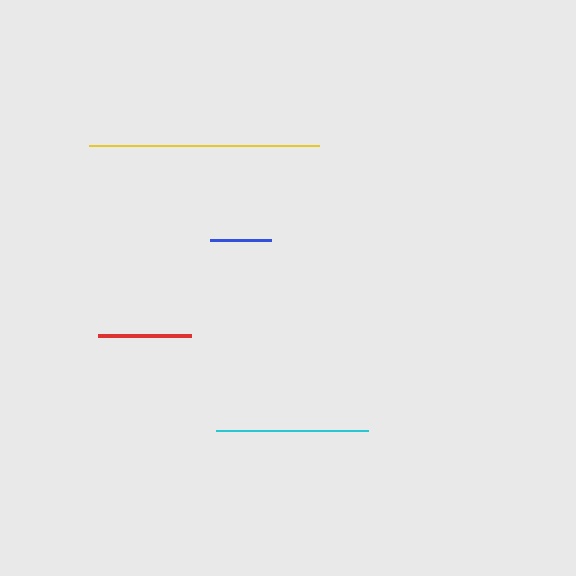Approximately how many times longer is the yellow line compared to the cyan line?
The yellow line is approximately 1.5 times the length of the cyan line.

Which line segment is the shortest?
The blue line is the shortest at approximately 61 pixels.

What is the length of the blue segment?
The blue segment is approximately 61 pixels long.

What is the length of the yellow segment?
The yellow segment is approximately 230 pixels long.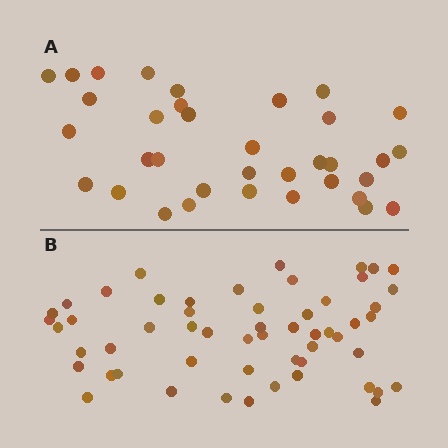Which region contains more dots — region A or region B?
Region B (the bottom region) has more dots.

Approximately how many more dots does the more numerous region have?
Region B has approximately 20 more dots than region A.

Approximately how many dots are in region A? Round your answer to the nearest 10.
About 40 dots. (The exact count is 35, which rounds to 40.)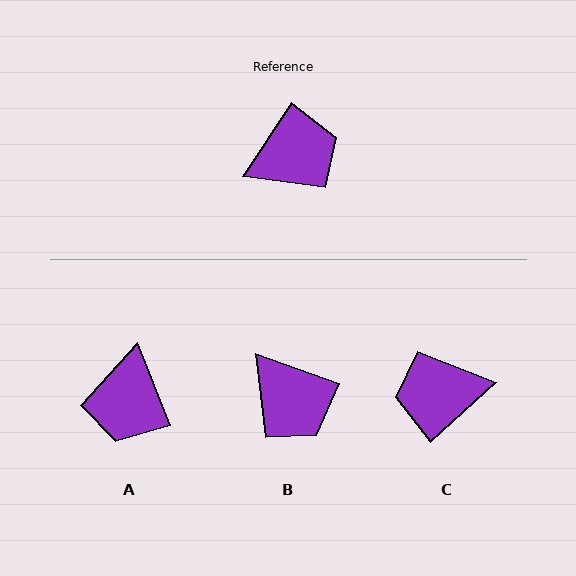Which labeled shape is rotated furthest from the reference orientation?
C, about 166 degrees away.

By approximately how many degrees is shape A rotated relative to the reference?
Approximately 125 degrees clockwise.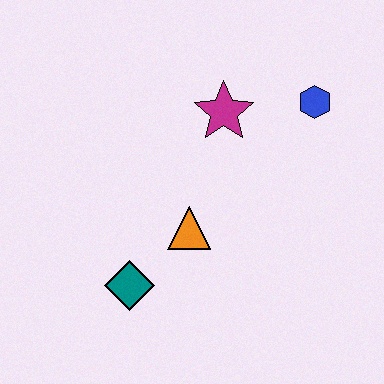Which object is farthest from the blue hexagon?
The teal diamond is farthest from the blue hexagon.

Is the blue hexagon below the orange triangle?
No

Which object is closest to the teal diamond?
The orange triangle is closest to the teal diamond.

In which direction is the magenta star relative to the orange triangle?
The magenta star is above the orange triangle.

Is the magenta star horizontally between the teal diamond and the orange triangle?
No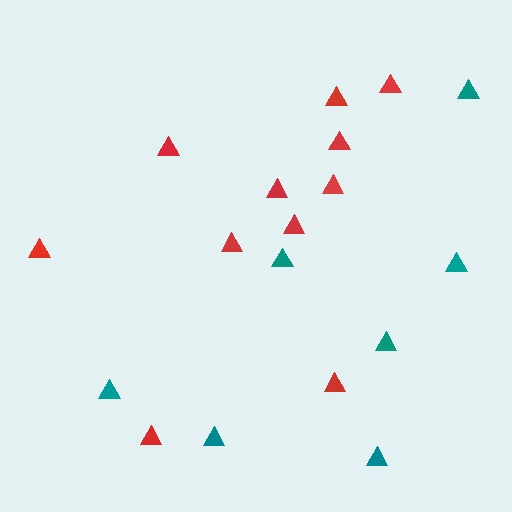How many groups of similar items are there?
There are 2 groups: one group of red triangles (11) and one group of teal triangles (7).